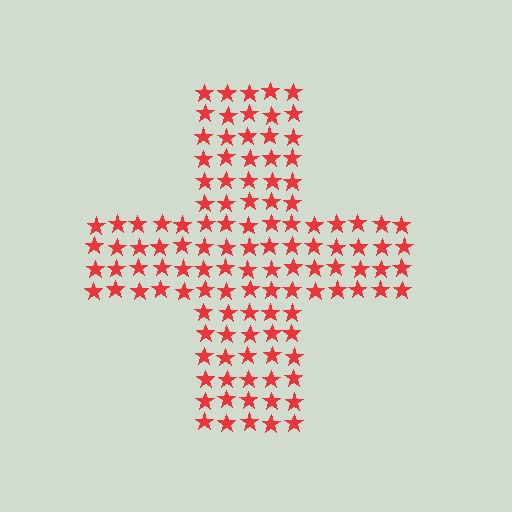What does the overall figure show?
The overall figure shows a cross.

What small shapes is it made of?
It is made of small stars.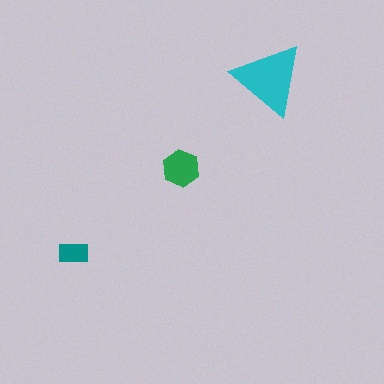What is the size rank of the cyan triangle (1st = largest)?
1st.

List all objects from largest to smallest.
The cyan triangle, the green hexagon, the teal rectangle.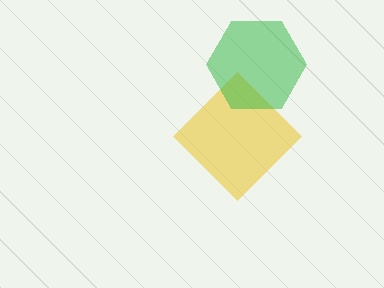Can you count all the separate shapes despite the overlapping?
Yes, there are 2 separate shapes.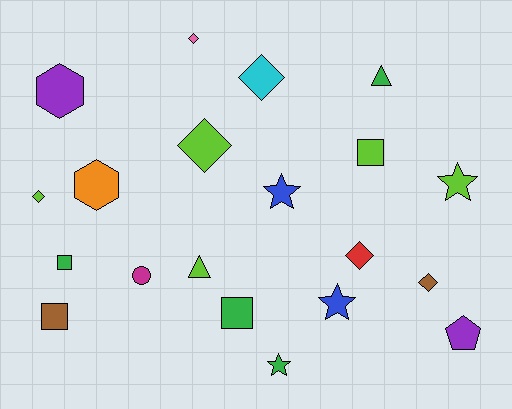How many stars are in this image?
There are 4 stars.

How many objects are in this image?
There are 20 objects.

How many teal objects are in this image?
There are no teal objects.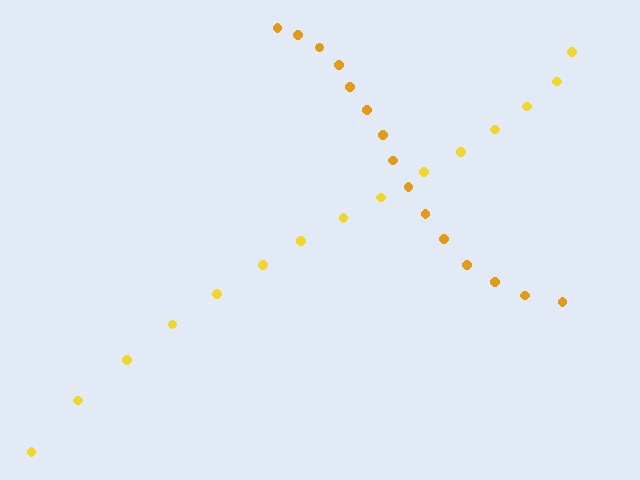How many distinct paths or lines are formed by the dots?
There are 2 distinct paths.